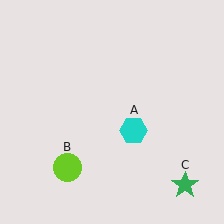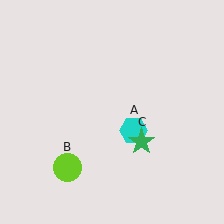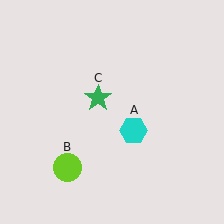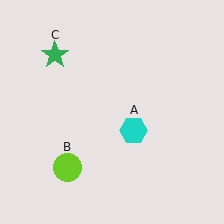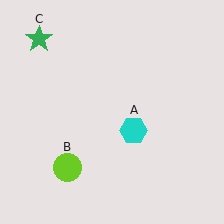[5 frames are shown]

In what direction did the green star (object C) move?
The green star (object C) moved up and to the left.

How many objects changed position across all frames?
1 object changed position: green star (object C).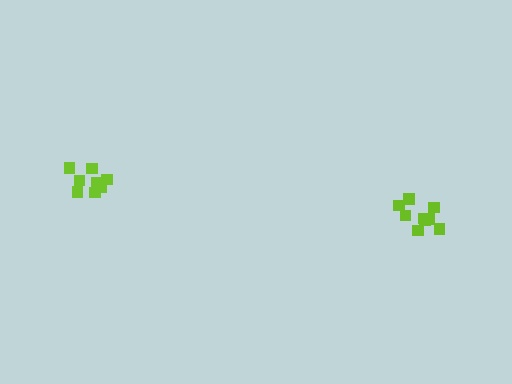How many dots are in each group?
Group 1: 8 dots, Group 2: 9 dots (17 total).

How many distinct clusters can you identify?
There are 2 distinct clusters.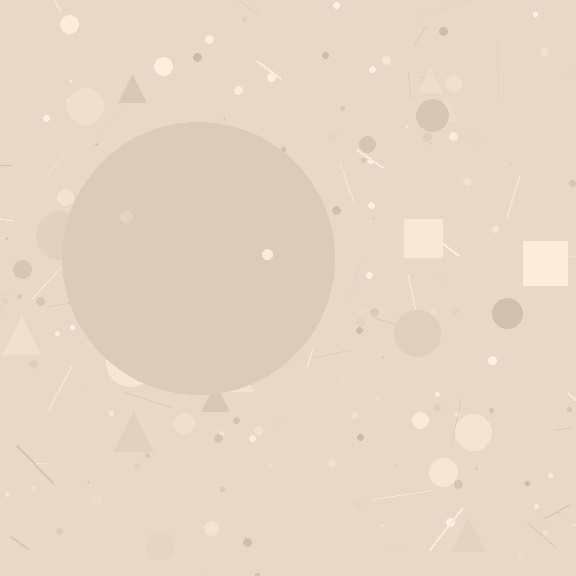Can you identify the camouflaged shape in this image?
The camouflaged shape is a circle.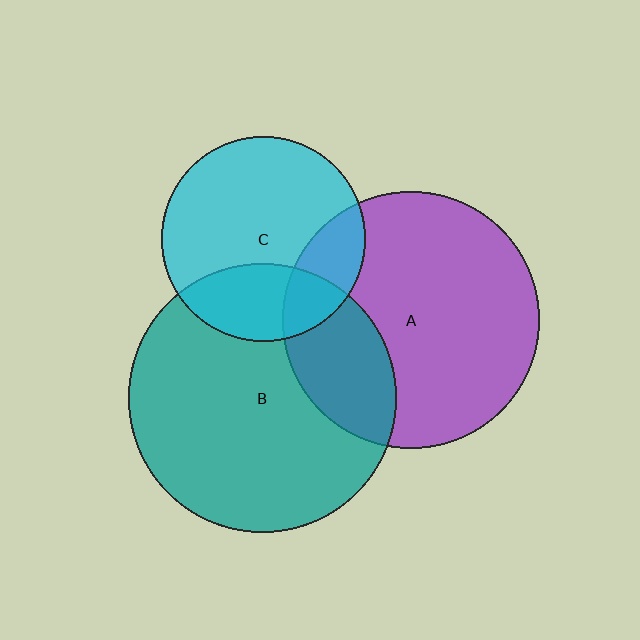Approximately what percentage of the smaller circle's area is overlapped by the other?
Approximately 20%.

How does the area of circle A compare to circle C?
Approximately 1.6 times.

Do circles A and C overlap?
Yes.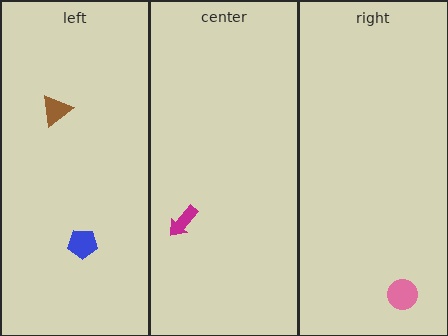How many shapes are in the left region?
2.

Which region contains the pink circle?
The right region.